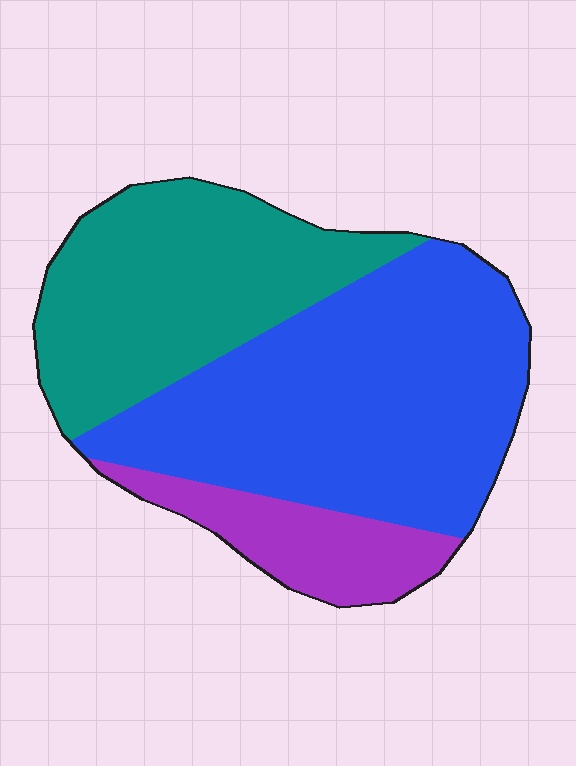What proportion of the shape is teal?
Teal covers around 35% of the shape.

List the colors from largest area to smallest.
From largest to smallest: blue, teal, purple.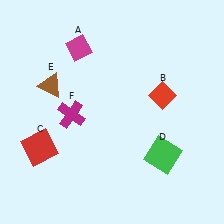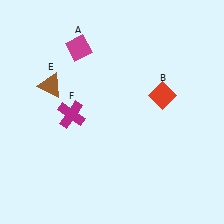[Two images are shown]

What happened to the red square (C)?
The red square (C) was removed in Image 2. It was in the bottom-left area of Image 1.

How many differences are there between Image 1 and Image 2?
There are 2 differences between the two images.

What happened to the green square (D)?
The green square (D) was removed in Image 2. It was in the bottom-right area of Image 1.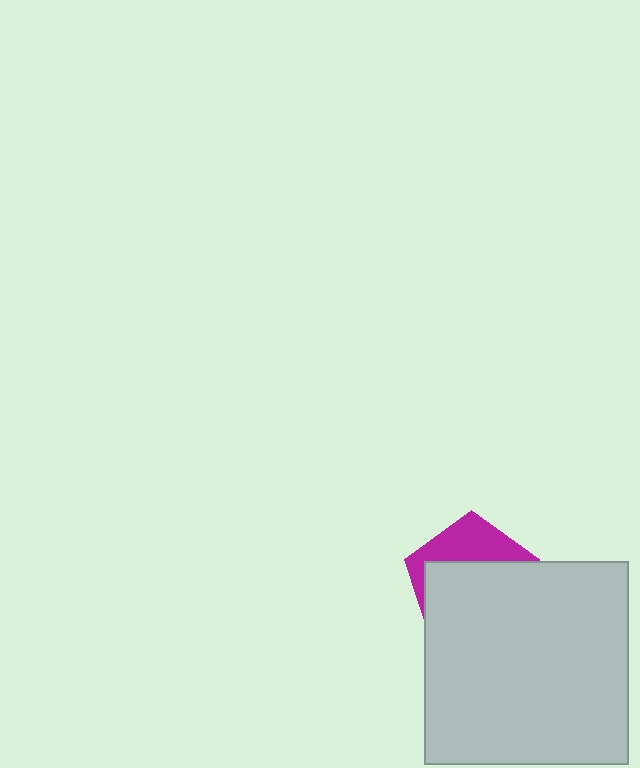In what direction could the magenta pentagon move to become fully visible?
The magenta pentagon could move up. That would shift it out from behind the light gray square entirely.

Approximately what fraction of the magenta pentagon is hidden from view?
Roughly 66% of the magenta pentagon is hidden behind the light gray square.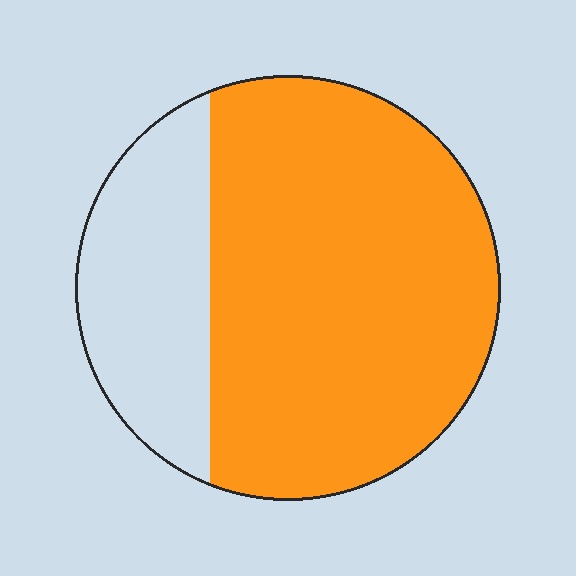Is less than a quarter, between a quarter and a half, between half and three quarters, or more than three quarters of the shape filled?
Between half and three quarters.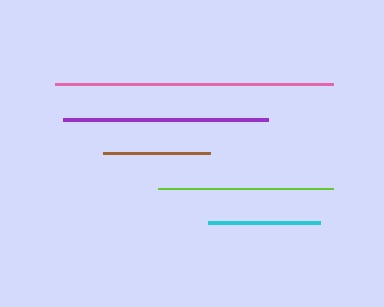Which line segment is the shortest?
The brown line is the shortest at approximately 107 pixels.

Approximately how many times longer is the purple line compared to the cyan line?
The purple line is approximately 1.8 times the length of the cyan line.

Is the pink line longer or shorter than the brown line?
The pink line is longer than the brown line.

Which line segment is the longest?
The pink line is the longest at approximately 279 pixels.